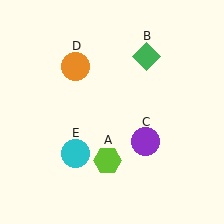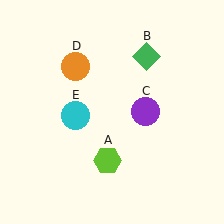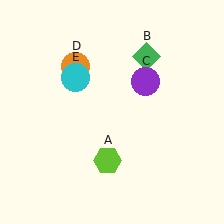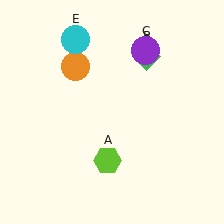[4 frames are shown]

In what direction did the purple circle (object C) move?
The purple circle (object C) moved up.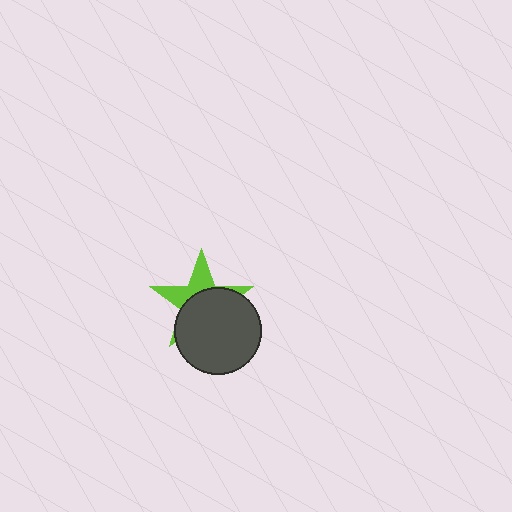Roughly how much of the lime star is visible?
A small part of it is visible (roughly 39%).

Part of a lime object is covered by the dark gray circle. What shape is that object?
It is a star.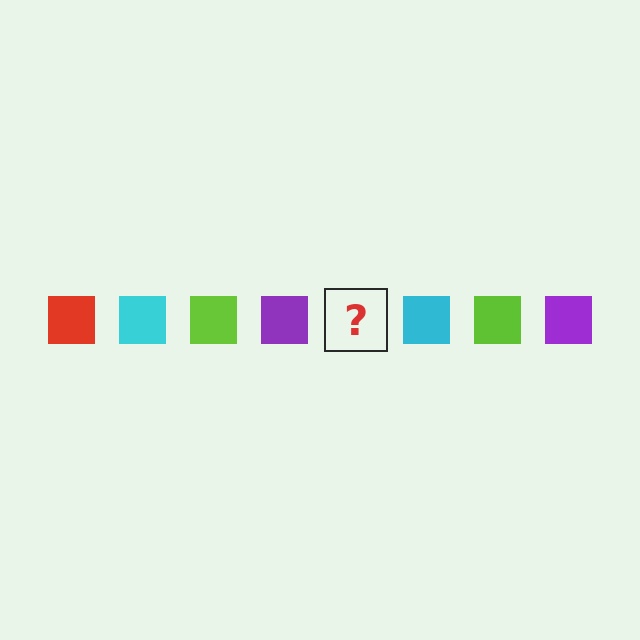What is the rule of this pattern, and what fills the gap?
The rule is that the pattern cycles through red, cyan, lime, purple squares. The gap should be filled with a red square.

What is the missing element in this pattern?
The missing element is a red square.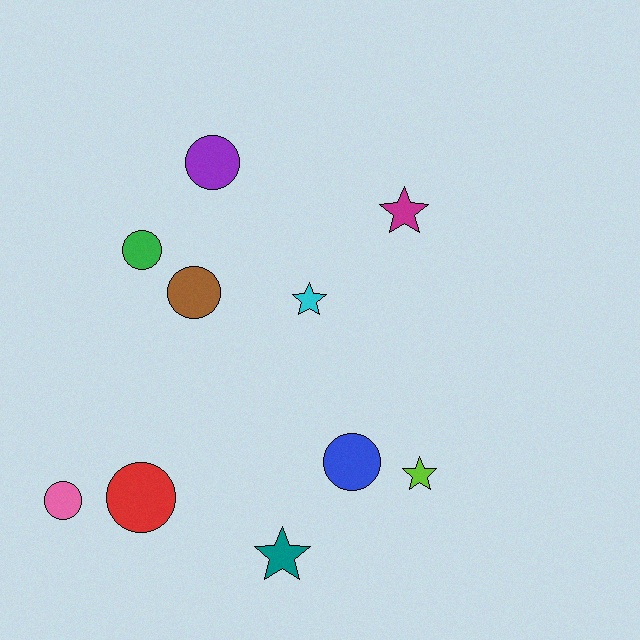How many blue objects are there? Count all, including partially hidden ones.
There is 1 blue object.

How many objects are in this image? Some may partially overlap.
There are 10 objects.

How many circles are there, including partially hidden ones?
There are 6 circles.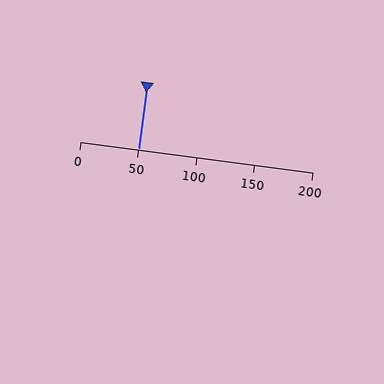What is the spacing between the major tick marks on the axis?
The major ticks are spaced 50 apart.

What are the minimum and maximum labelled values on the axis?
The axis runs from 0 to 200.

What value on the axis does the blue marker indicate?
The marker indicates approximately 50.